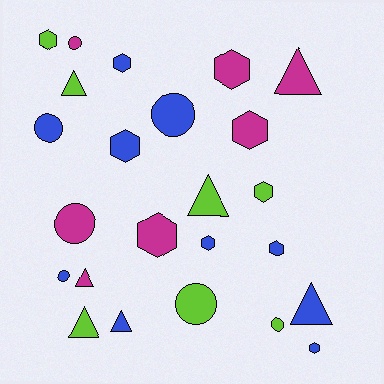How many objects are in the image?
There are 24 objects.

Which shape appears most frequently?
Hexagon, with 10 objects.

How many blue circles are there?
There are 3 blue circles.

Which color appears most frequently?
Blue, with 10 objects.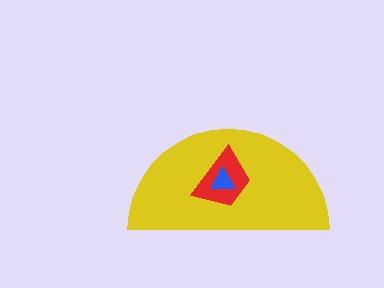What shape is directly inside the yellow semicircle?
The red trapezoid.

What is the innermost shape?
The blue triangle.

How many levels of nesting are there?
3.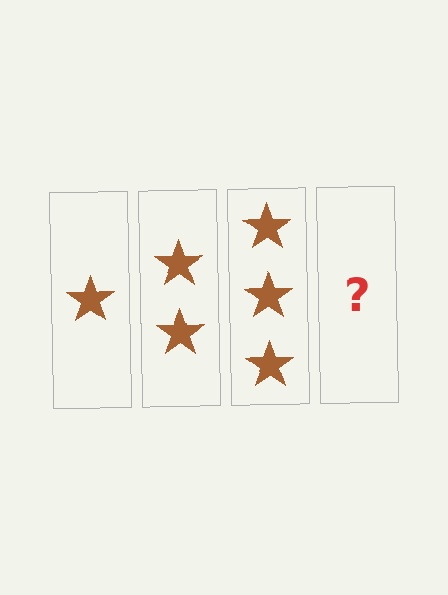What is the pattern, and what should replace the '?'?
The pattern is that each step adds one more star. The '?' should be 4 stars.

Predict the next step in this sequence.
The next step is 4 stars.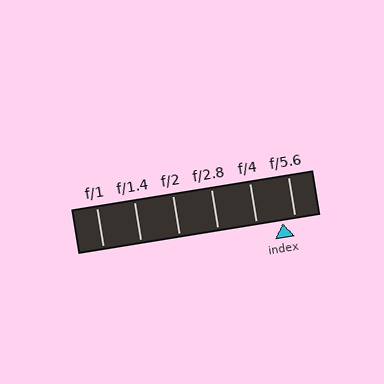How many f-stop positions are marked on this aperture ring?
There are 6 f-stop positions marked.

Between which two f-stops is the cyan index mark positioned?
The index mark is between f/4 and f/5.6.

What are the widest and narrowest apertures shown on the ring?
The widest aperture shown is f/1 and the narrowest is f/5.6.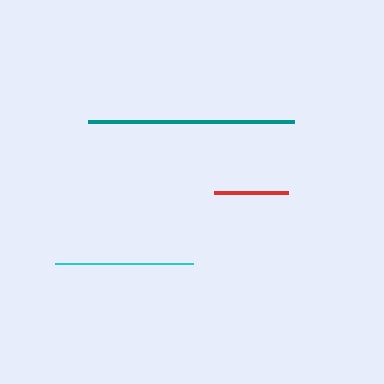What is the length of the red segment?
The red segment is approximately 74 pixels long.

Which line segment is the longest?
The teal line is the longest at approximately 207 pixels.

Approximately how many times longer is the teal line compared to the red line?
The teal line is approximately 2.8 times the length of the red line.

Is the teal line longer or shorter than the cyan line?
The teal line is longer than the cyan line.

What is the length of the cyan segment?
The cyan segment is approximately 138 pixels long.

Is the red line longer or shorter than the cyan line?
The cyan line is longer than the red line.